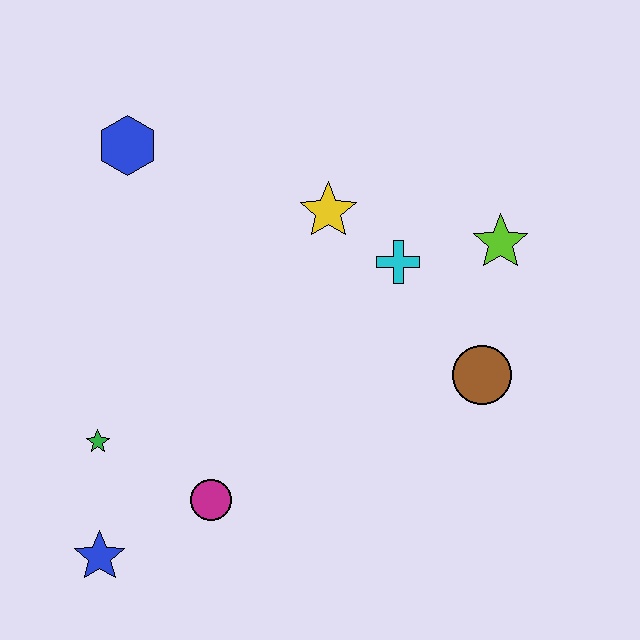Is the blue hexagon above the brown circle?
Yes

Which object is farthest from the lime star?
The blue star is farthest from the lime star.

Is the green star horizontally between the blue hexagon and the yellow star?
No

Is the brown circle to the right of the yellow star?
Yes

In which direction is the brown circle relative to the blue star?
The brown circle is to the right of the blue star.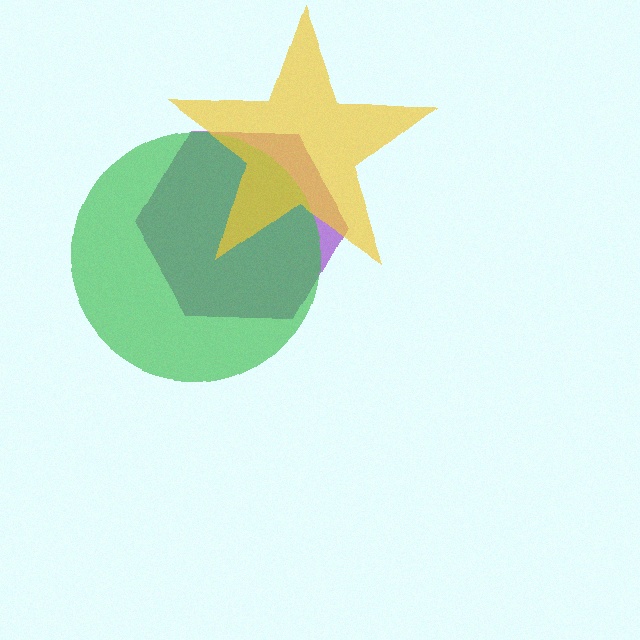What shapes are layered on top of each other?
The layered shapes are: a purple hexagon, a green circle, a yellow star.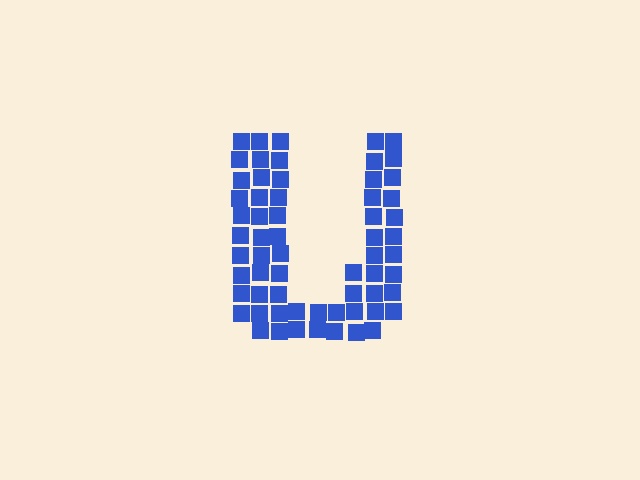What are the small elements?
The small elements are squares.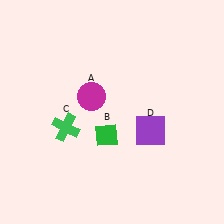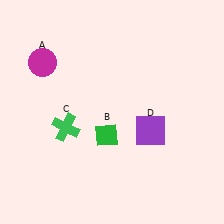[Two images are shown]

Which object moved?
The magenta circle (A) moved left.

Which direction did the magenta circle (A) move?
The magenta circle (A) moved left.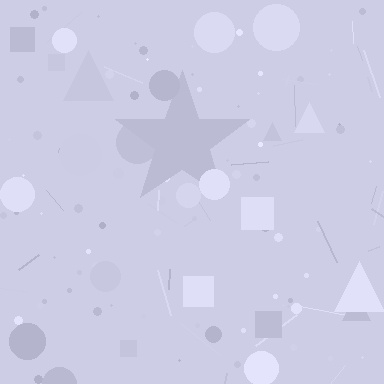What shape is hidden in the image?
A star is hidden in the image.